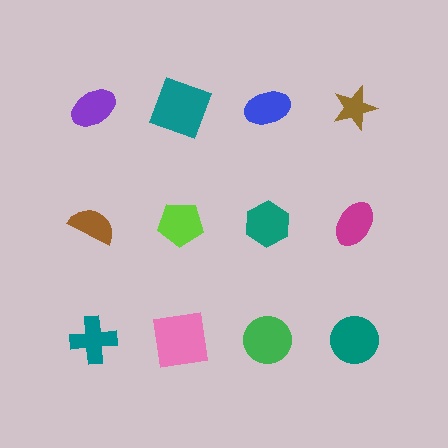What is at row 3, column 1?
A teal cross.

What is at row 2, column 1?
A brown semicircle.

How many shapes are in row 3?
4 shapes.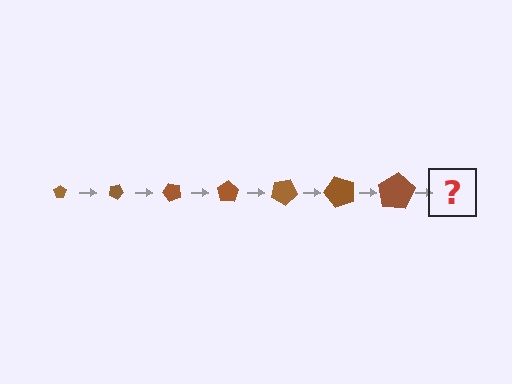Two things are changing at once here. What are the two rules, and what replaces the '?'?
The two rules are that the pentagon grows larger each step and it rotates 25 degrees each step. The '?' should be a pentagon, larger than the previous one and rotated 175 degrees from the start.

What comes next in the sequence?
The next element should be a pentagon, larger than the previous one and rotated 175 degrees from the start.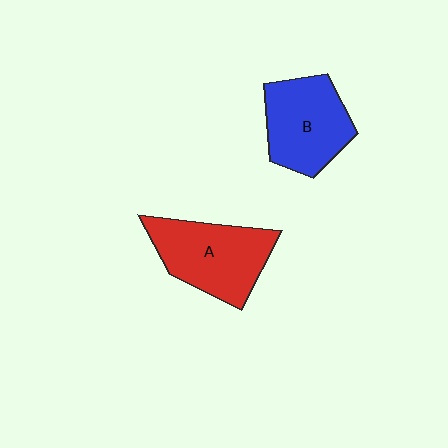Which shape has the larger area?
Shape A (red).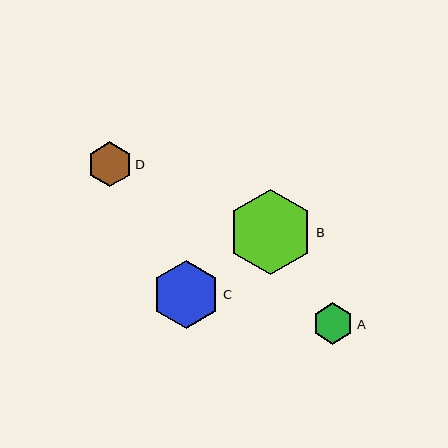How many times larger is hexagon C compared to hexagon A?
Hexagon C is approximately 1.7 times the size of hexagon A.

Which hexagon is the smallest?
Hexagon A is the smallest with a size of approximately 41 pixels.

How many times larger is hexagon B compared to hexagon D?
Hexagon B is approximately 1.9 times the size of hexagon D.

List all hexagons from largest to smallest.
From largest to smallest: B, C, D, A.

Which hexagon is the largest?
Hexagon B is the largest with a size of approximately 85 pixels.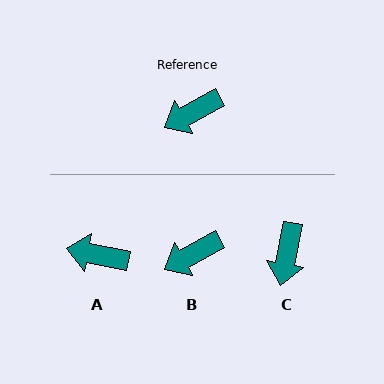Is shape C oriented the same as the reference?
No, it is off by about 50 degrees.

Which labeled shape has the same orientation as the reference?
B.